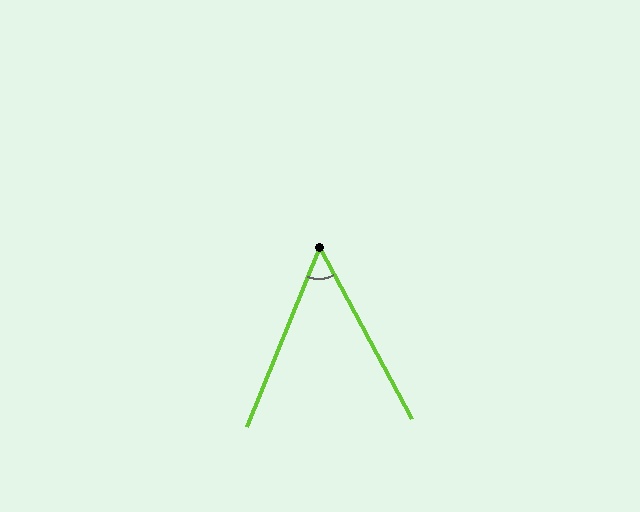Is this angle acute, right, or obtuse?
It is acute.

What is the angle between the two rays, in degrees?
Approximately 50 degrees.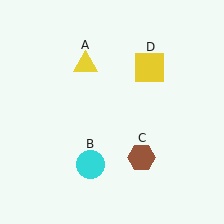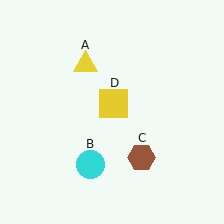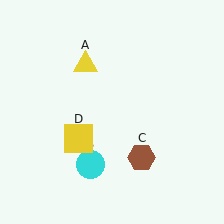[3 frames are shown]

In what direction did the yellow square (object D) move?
The yellow square (object D) moved down and to the left.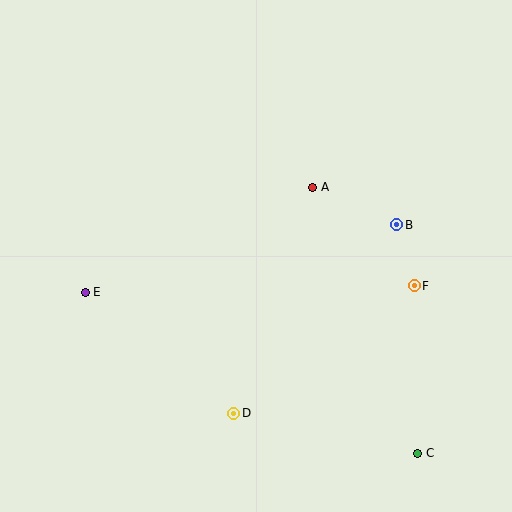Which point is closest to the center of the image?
Point A at (313, 187) is closest to the center.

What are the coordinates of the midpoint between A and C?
The midpoint between A and C is at (365, 320).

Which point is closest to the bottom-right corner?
Point C is closest to the bottom-right corner.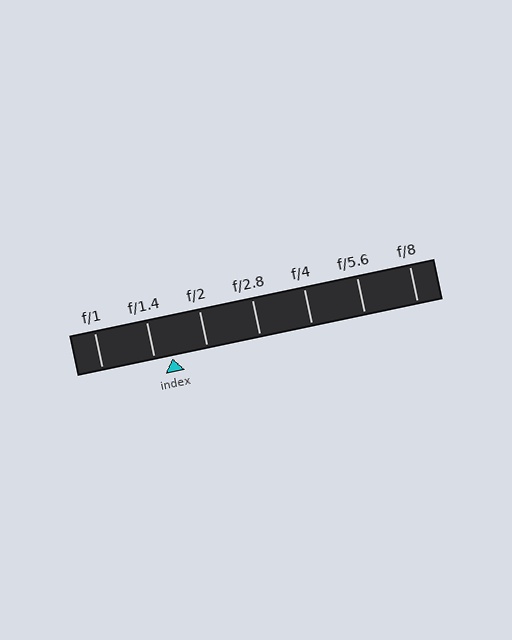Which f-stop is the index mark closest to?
The index mark is closest to f/1.4.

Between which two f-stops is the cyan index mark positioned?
The index mark is between f/1.4 and f/2.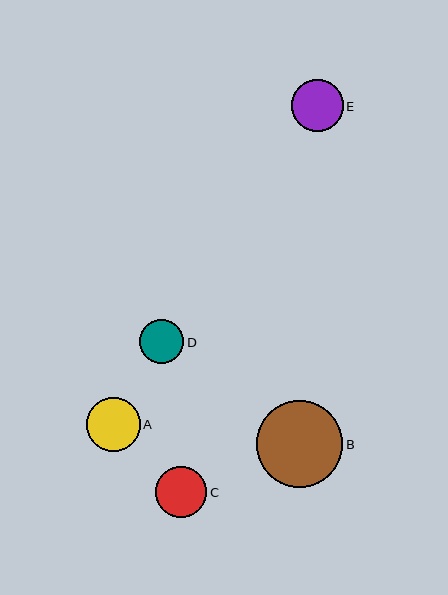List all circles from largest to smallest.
From largest to smallest: B, A, E, C, D.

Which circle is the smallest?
Circle D is the smallest with a size of approximately 44 pixels.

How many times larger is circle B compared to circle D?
Circle B is approximately 2.0 times the size of circle D.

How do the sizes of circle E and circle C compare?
Circle E and circle C are approximately the same size.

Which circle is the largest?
Circle B is the largest with a size of approximately 86 pixels.